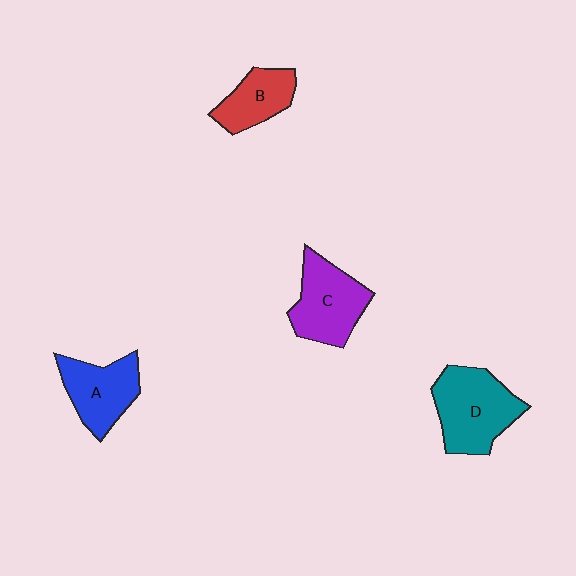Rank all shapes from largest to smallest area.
From largest to smallest: D (teal), C (purple), A (blue), B (red).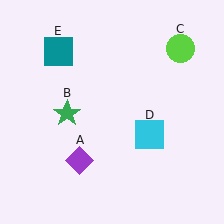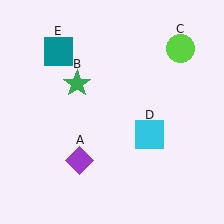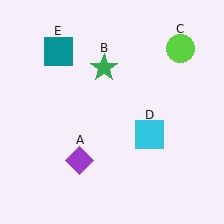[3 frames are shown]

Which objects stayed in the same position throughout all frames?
Purple diamond (object A) and lime circle (object C) and cyan square (object D) and teal square (object E) remained stationary.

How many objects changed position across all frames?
1 object changed position: green star (object B).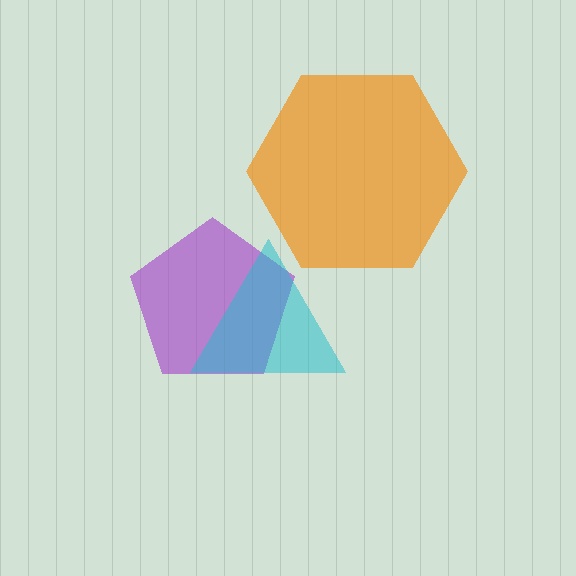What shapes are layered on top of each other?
The layered shapes are: a purple pentagon, an orange hexagon, a cyan triangle.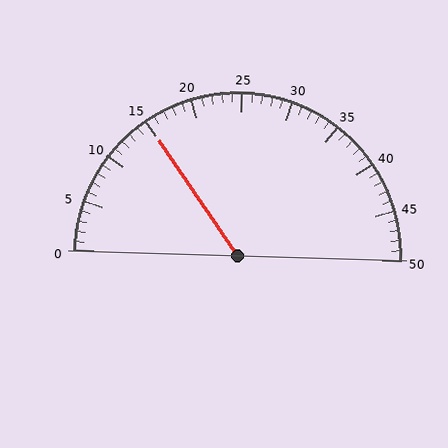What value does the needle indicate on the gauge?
The needle indicates approximately 15.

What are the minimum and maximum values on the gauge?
The gauge ranges from 0 to 50.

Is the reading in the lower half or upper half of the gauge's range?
The reading is in the lower half of the range (0 to 50).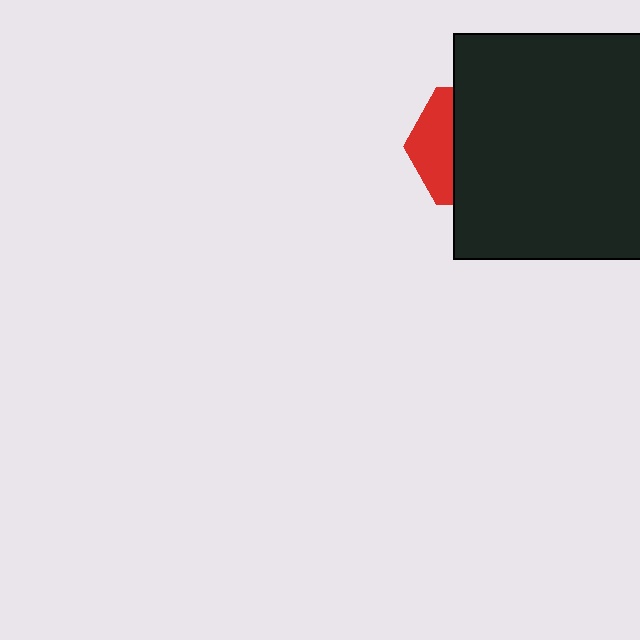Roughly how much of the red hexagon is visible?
A small part of it is visible (roughly 33%).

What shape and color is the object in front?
The object in front is a black rectangle.